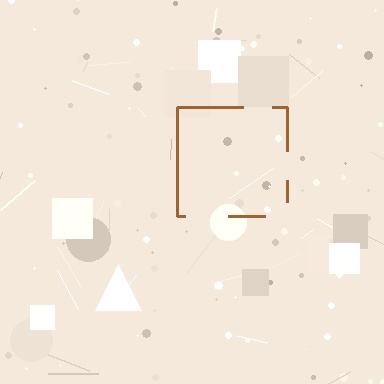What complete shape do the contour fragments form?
The contour fragments form a square.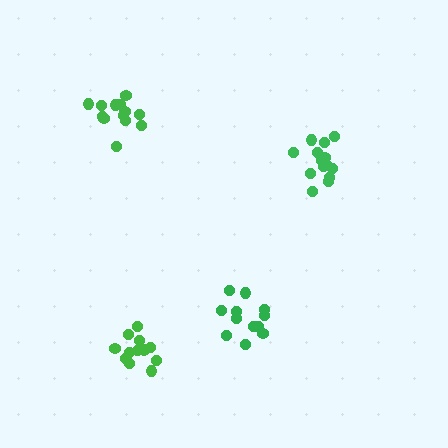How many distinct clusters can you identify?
There are 4 distinct clusters.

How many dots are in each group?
Group 1: 12 dots, Group 2: 13 dots, Group 3: 14 dots, Group 4: 12 dots (51 total).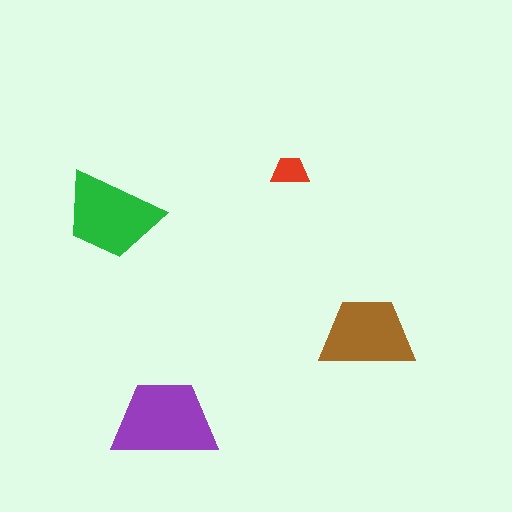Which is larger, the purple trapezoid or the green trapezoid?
The purple one.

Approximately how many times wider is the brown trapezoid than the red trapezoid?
About 2.5 times wider.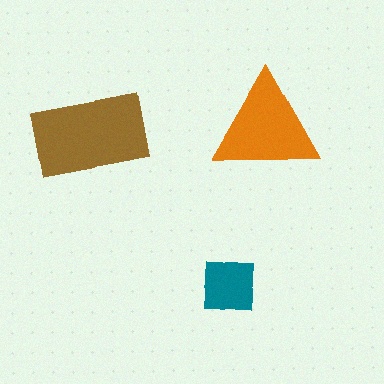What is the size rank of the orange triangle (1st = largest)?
2nd.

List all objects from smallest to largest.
The teal square, the orange triangle, the brown rectangle.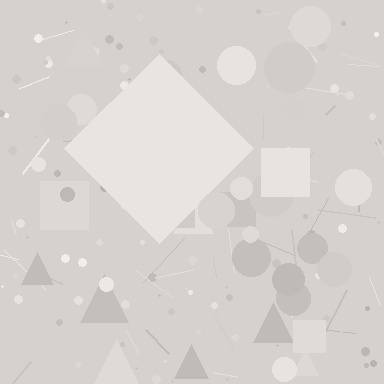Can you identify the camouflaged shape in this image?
The camouflaged shape is a diamond.